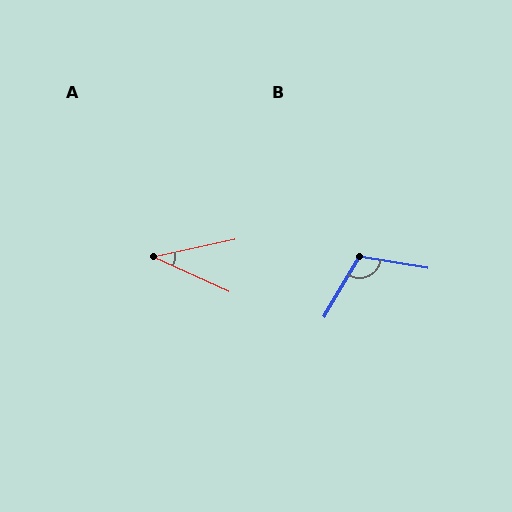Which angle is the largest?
B, at approximately 111 degrees.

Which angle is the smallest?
A, at approximately 36 degrees.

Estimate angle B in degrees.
Approximately 111 degrees.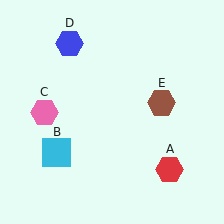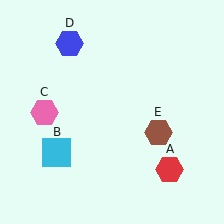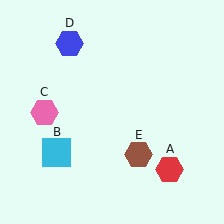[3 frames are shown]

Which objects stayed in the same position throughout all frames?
Red hexagon (object A) and cyan square (object B) and pink hexagon (object C) and blue hexagon (object D) remained stationary.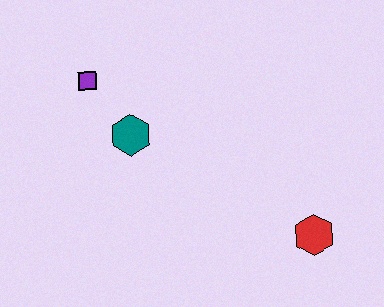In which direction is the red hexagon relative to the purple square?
The red hexagon is to the right of the purple square.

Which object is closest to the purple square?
The teal hexagon is closest to the purple square.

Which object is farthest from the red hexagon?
The purple square is farthest from the red hexagon.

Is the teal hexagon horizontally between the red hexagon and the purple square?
Yes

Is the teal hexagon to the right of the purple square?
Yes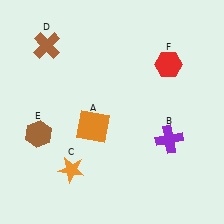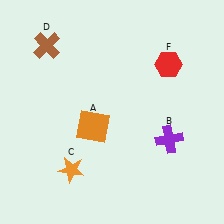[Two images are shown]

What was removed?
The brown hexagon (E) was removed in Image 2.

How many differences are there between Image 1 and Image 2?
There is 1 difference between the two images.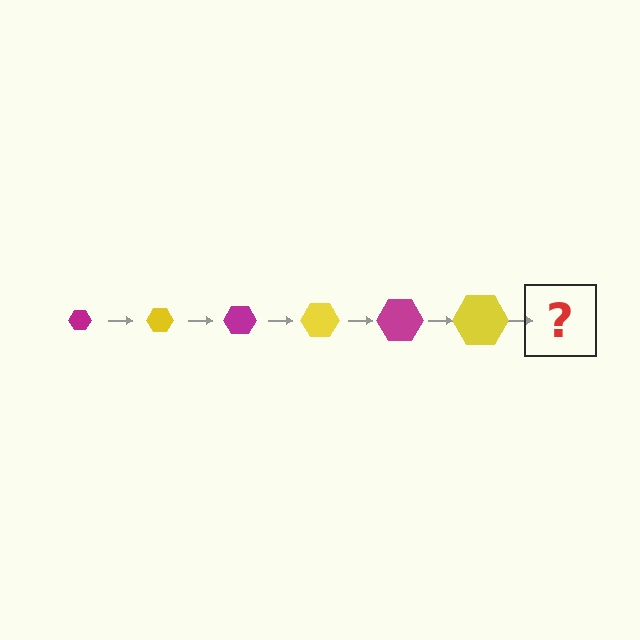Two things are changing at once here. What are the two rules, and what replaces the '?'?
The two rules are that the hexagon grows larger each step and the color cycles through magenta and yellow. The '?' should be a magenta hexagon, larger than the previous one.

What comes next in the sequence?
The next element should be a magenta hexagon, larger than the previous one.